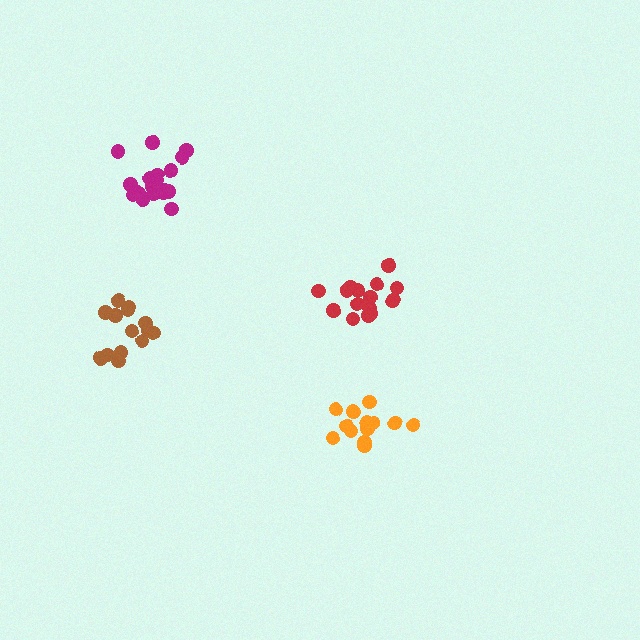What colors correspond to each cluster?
The clusters are colored: orange, magenta, red, brown.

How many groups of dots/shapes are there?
There are 4 groups.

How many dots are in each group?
Group 1: 14 dots, Group 2: 19 dots, Group 3: 15 dots, Group 4: 14 dots (62 total).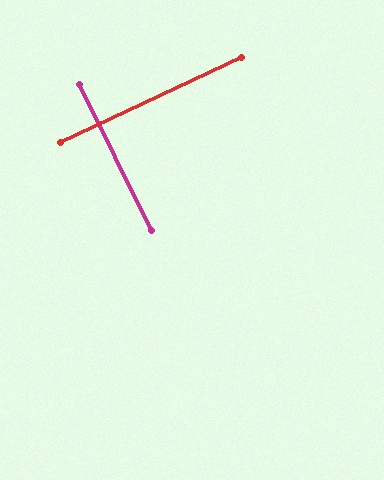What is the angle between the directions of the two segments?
Approximately 89 degrees.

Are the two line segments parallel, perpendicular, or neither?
Perpendicular — they meet at approximately 89°.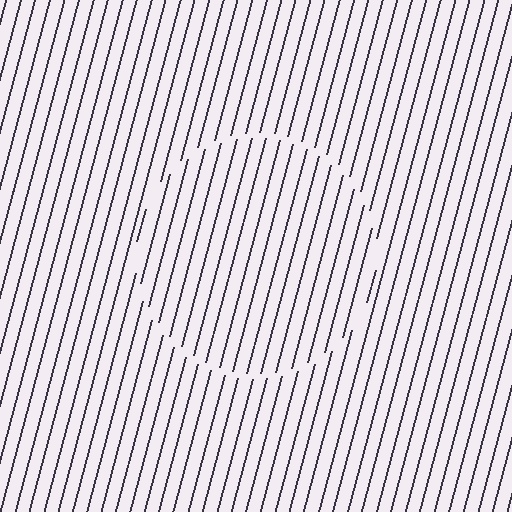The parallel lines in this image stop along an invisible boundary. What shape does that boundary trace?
An illusory circle. The interior of the shape contains the same grating, shifted by half a period — the contour is defined by the phase discontinuity where line-ends from the inner and outer gratings abut.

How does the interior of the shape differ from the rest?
The interior of the shape contains the same grating, shifted by half a period — the contour is defined by the phase discontinuity where line-ends from the inner and outer gratings abut.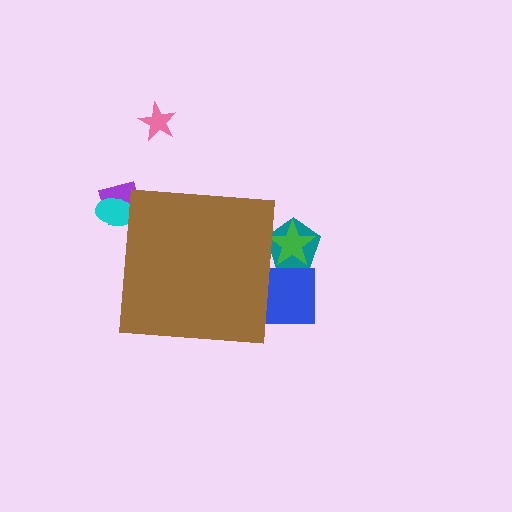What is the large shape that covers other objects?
A brown square.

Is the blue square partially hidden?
Yes, the blue square is partially hidden behind the brown square.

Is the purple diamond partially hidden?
Yes, the purple diamond is partially hidden behind the brown square.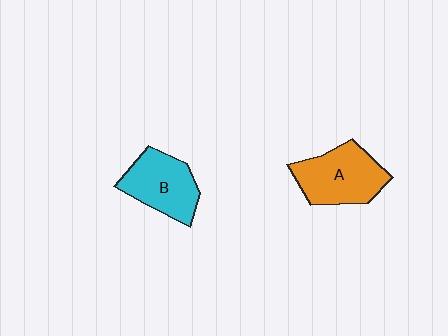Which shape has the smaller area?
Shape B (cyan).